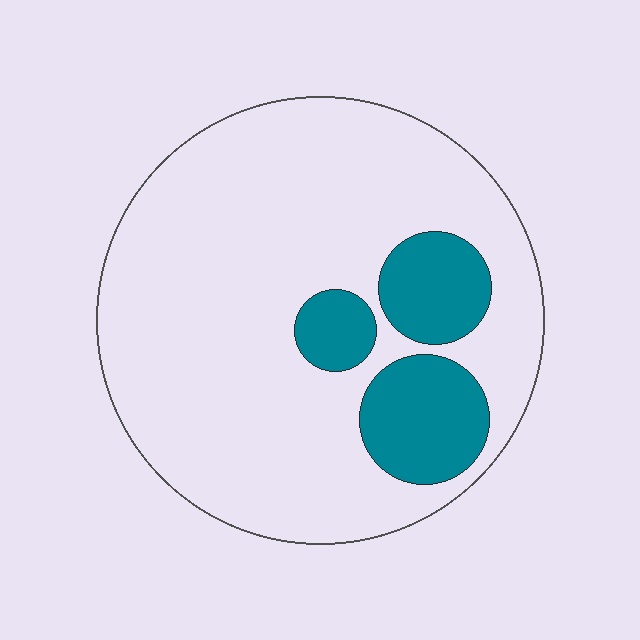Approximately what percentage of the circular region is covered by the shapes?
Approximately 20%.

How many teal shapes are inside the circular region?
3.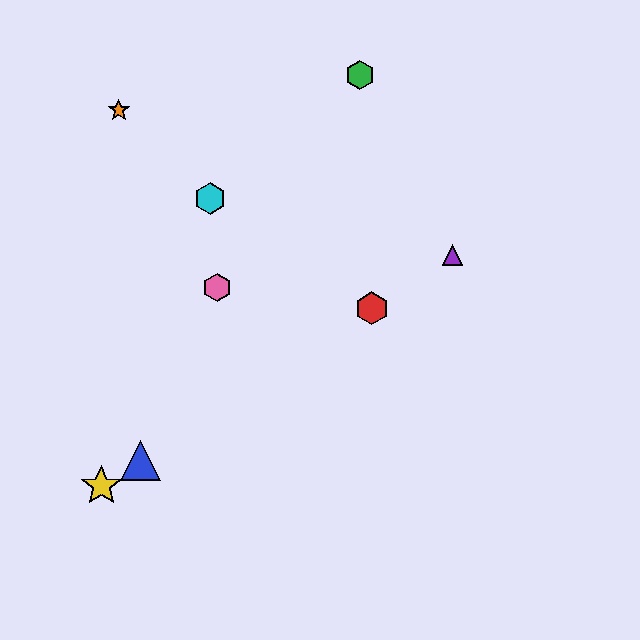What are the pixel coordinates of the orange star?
The orange star is at (119, 110).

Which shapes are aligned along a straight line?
The red hexagon, the blue triangle, the yellow star, the purple triangle are aligned along a straight line.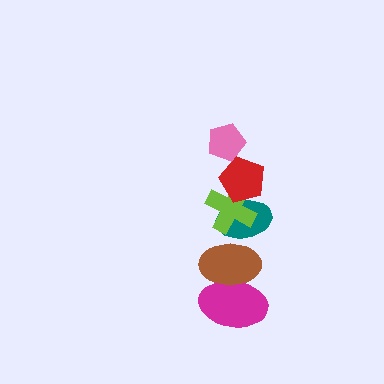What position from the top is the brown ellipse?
The brown ellipse is 5th from the top.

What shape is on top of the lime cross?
The red pentagon is on top of the lime cross.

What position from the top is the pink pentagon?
The pink pentagon is 1st from the top.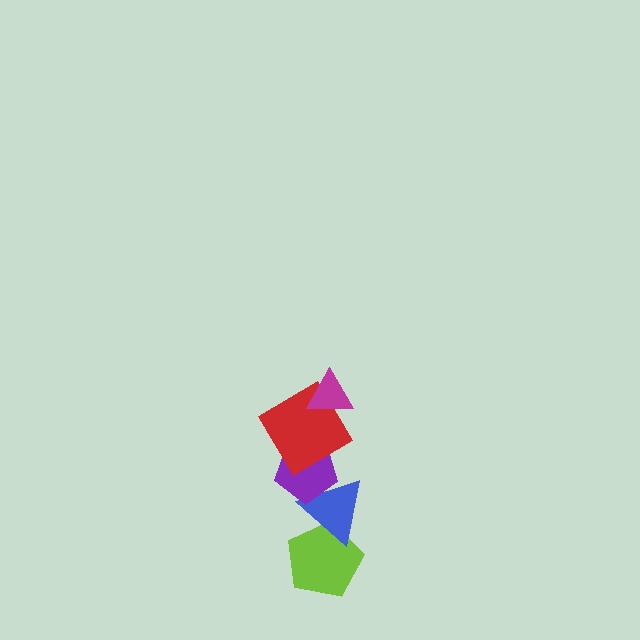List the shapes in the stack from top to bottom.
From top to bottom: the magenta triangle, the red diamond, the purple pentagon, the blue triangle, the lime pentagon.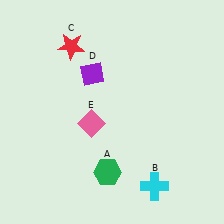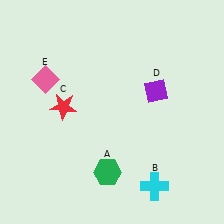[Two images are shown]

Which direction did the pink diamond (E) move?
The pink diamond (E) moved left.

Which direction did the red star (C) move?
The red star (C) moved down.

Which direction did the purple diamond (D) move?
The purple diamond (D) moved right.